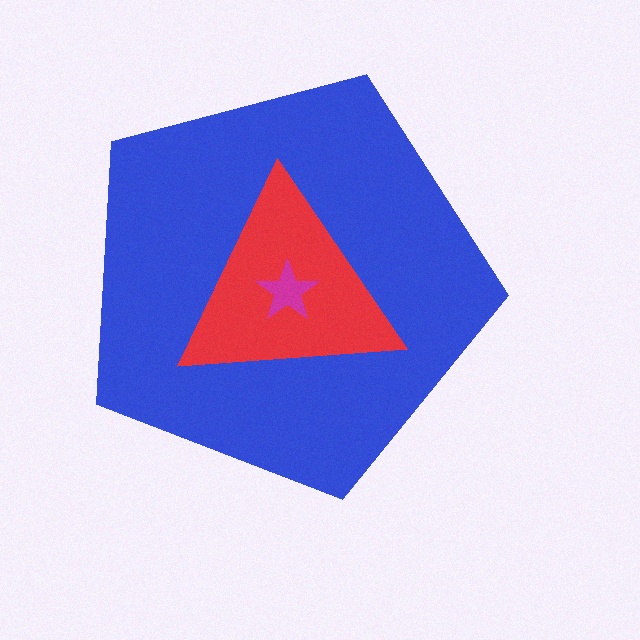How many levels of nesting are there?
3.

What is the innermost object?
The magenta star.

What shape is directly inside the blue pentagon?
The red triangle.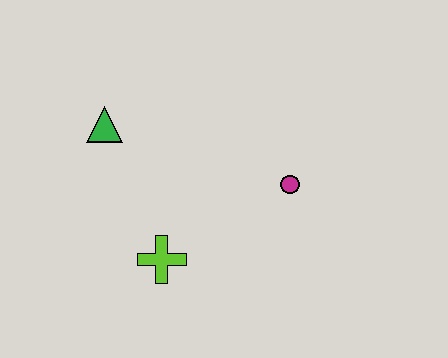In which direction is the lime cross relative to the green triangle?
The lime cross is below the green triangle.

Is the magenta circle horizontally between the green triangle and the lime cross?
No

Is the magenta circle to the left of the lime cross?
No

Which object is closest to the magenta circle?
The lime cross is closest to the magenta circle.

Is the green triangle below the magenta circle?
No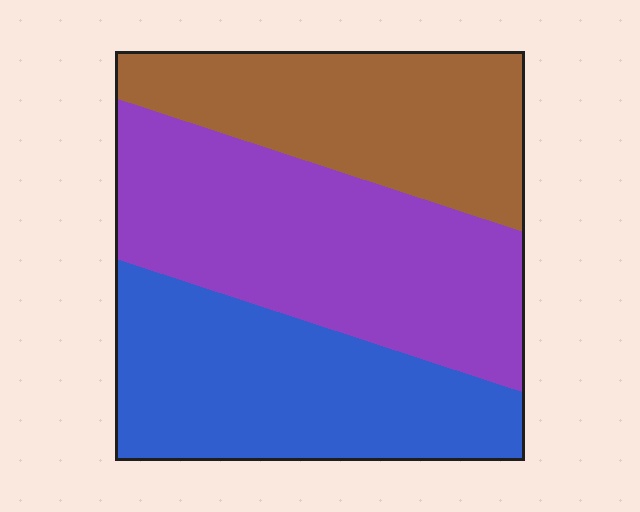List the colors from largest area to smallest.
From largest to smallest: purple, blue, brown.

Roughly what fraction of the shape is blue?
Blue takes up about one third (1/3) of the shape.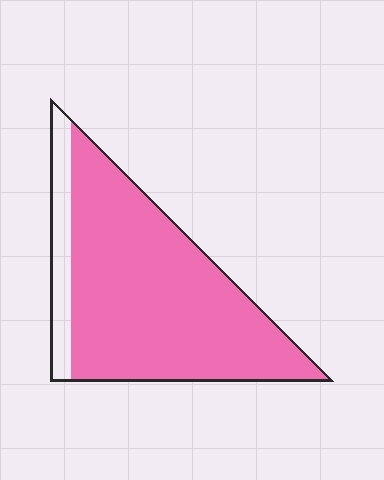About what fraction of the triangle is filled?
About seven eighths (7/8).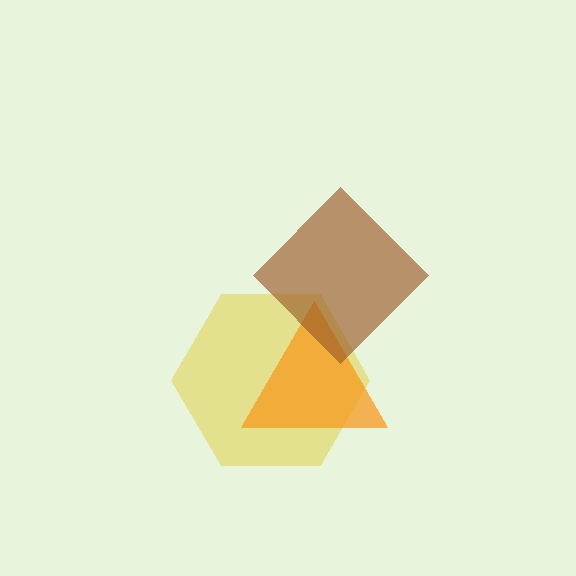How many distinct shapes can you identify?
There are 3 distinct shapes: a yellow hexagon, an orange triangle, a brown diamond.